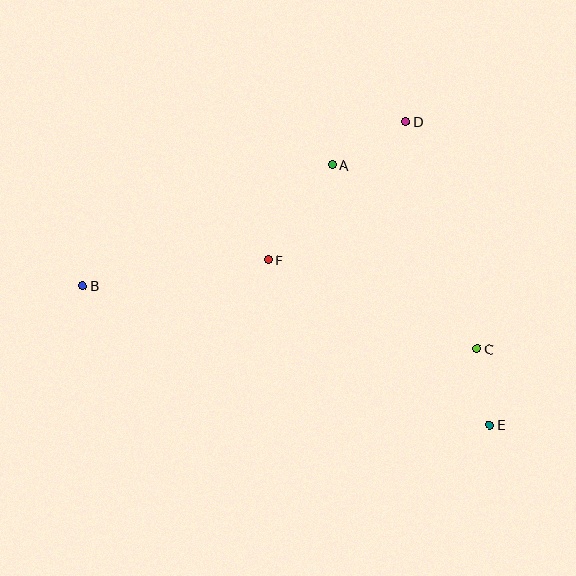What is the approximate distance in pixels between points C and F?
The distance between C and F is approximately 226 pixels.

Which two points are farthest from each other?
Points B and E are farthest from each other.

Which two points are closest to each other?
Points C and E are closest to each other.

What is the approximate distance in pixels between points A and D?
The distance between A and D is approximately 85 pixels.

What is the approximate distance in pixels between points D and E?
The distance between D and E is approximately 315 pixels.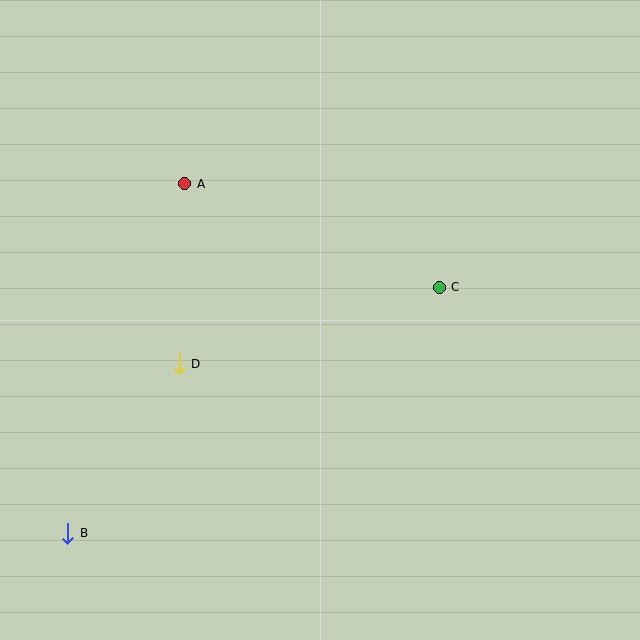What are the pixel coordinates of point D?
Point D is at (179, 364).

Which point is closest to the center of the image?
Point C at (439, 287) is closest to the center.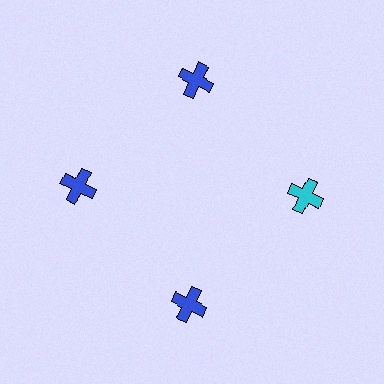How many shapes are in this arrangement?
There are 4 shapes arranged in a ring pattern.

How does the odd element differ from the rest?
It has a different color: cyan instead of blue.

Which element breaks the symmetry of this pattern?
The cyan cross at roughly the 3 o'clock position breaks the symmetry. All other shapes are blue crosses.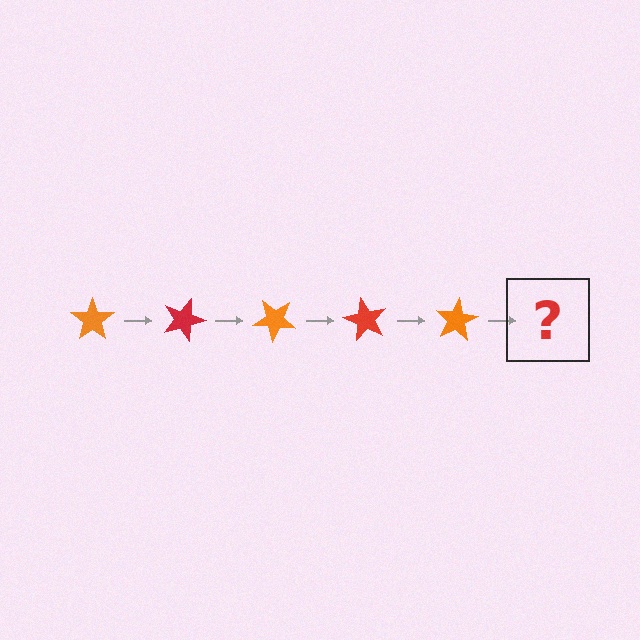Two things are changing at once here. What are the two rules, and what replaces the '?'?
The two rules are that it rotates 20 degrees each step and the color cycles through orange and red. The '?' should be a red star, rotated 100 degrees from the start.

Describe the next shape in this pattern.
It should be a red star, rotated 100 degrees from the start.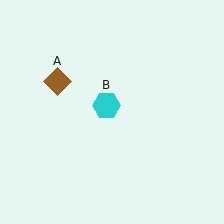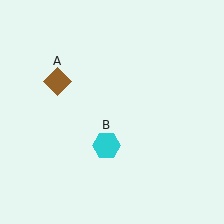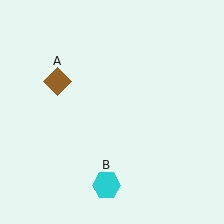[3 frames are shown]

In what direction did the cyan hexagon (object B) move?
The cyan hexagon (object B) moved down.